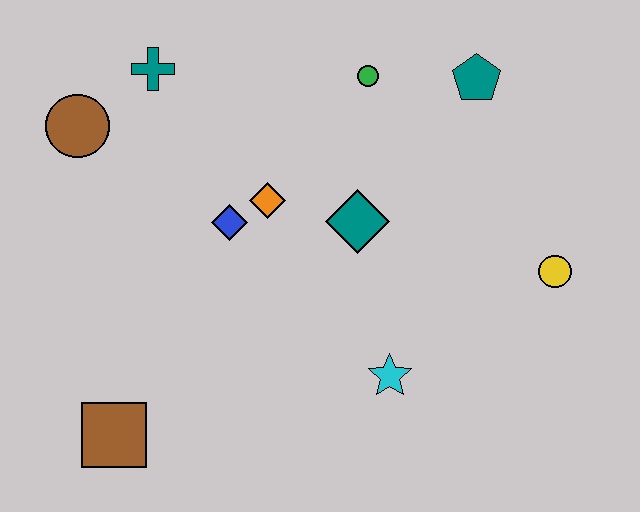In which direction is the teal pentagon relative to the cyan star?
The teal pentagon is above the cyan star.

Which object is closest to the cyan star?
The teal diamond is closest to the cyan star.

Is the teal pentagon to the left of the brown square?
No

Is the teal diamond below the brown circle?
Yes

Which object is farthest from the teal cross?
The yellow circle is farthest from the teal cross.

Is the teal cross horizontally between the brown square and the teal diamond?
Yes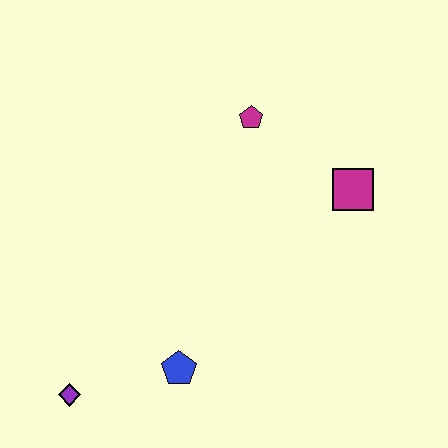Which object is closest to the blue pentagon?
The purple diamond is closest to the blue pentagon.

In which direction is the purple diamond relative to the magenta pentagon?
The purple diamond is below the magenta pentagon.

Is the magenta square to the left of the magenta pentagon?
No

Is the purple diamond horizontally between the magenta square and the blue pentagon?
No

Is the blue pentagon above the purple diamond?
Yes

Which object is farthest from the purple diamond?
The magenta square is farthest from the purple diamond.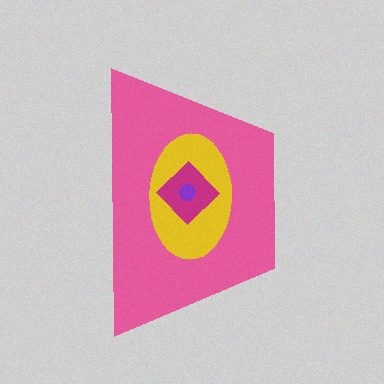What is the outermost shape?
The pink trapezoid.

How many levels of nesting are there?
4.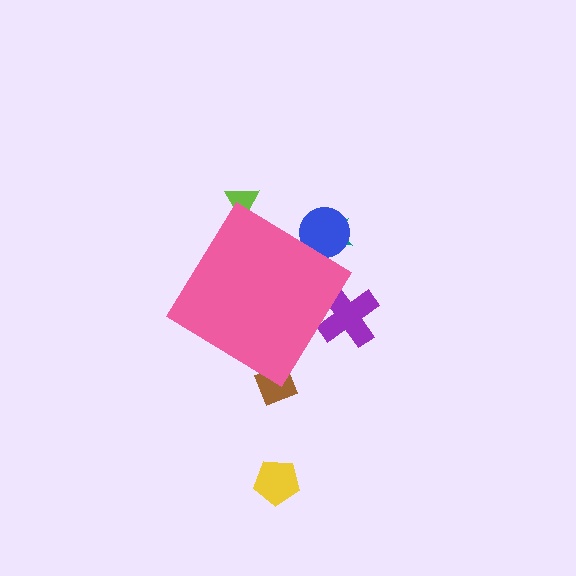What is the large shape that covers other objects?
A pink diamond.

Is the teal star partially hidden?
Yes, the teal star is partially hidden behind the pink diamond.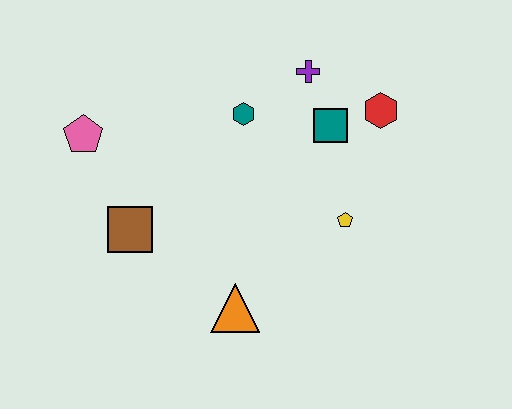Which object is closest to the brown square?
The pink pentagon is closest to the brown square.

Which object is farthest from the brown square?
The red hexagon is farthest from the brown square.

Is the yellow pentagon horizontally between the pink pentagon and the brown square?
No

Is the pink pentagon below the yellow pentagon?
No